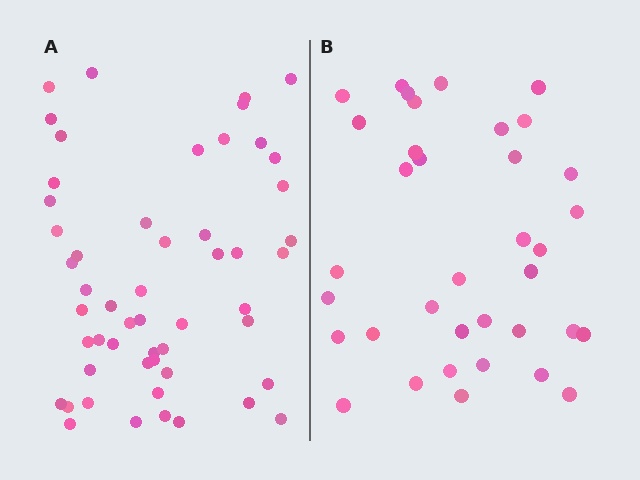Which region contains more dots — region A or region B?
Region A (the left region) has more dots.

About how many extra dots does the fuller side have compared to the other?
Region A has approximately 15 more dots than region B.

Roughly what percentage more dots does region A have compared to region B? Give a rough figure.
About 45% more.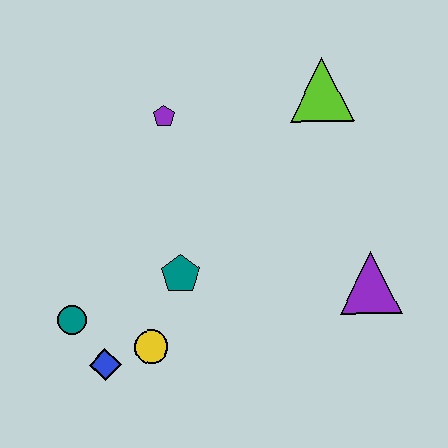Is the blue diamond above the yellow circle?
No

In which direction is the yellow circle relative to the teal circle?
The yellow circle is to the right of the teal circle.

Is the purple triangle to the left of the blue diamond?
No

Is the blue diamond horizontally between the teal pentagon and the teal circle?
Yes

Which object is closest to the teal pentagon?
The yellow circle is closest to the teal pentagon.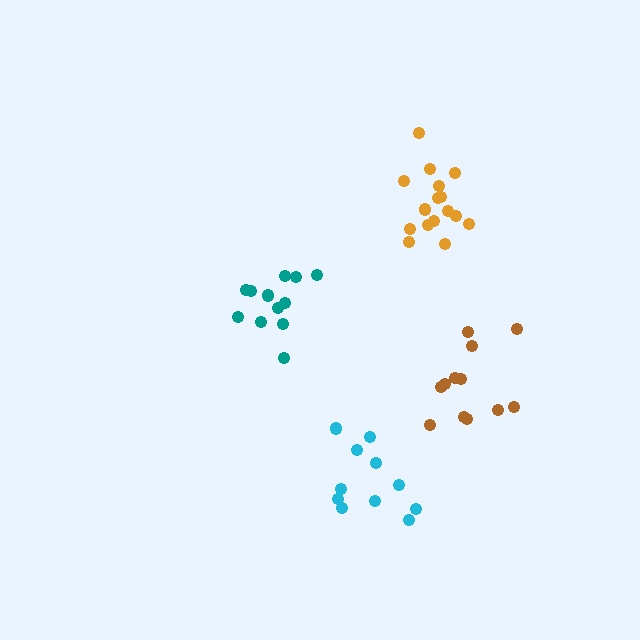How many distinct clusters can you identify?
There are 4 distinct clusters.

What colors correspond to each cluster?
The clusters are colored: brown, teal, orange, cyan.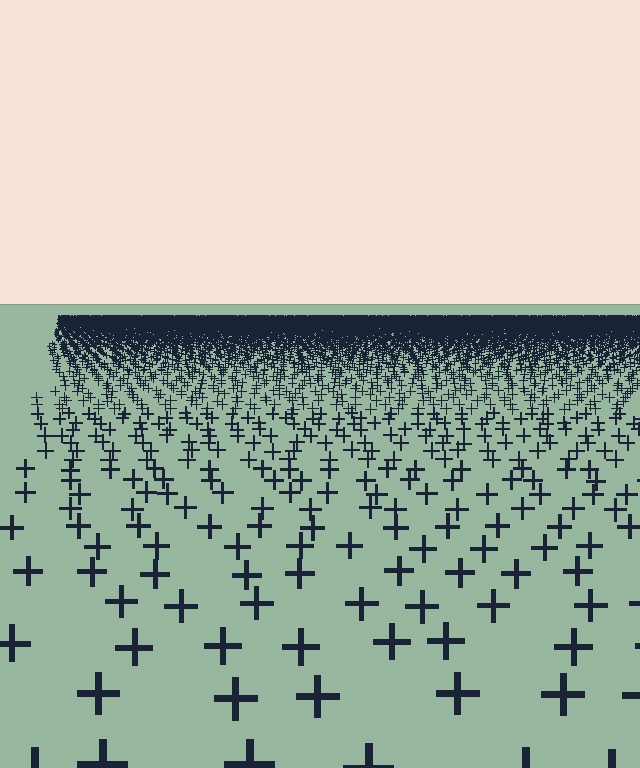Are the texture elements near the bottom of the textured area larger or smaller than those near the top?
Larger. Near the bottom, elements are closer to the viewer and appear at a bigger on-screen size.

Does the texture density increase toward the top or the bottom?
Density increases toward the top.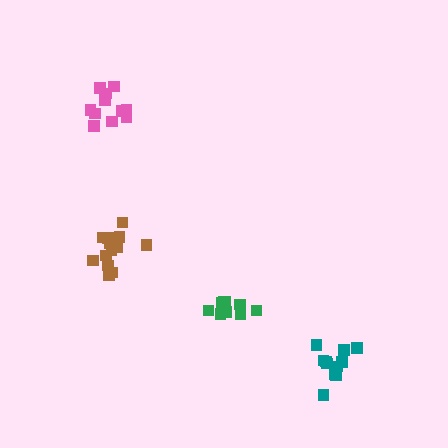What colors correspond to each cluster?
The clusters are colored: brown, green, teal, pink.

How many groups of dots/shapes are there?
There are 4 groups.